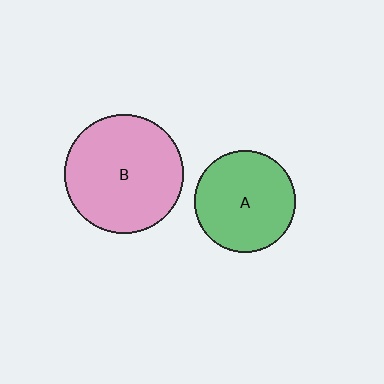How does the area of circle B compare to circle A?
Approximately 1.4 times.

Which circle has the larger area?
Circle B (pink).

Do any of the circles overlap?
No, none of the circles overlap.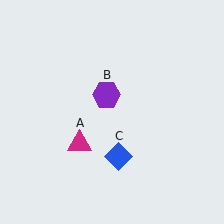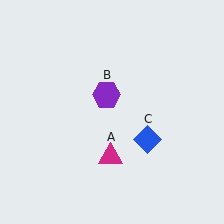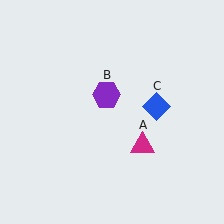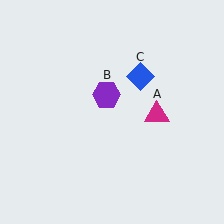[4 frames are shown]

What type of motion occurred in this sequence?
The magenta triangle (object A), blue diamond (object C) rotated counterclockwise around the center of the scene.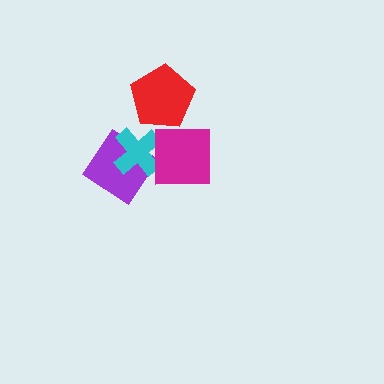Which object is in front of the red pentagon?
The magenta square is in front of the red pentagon.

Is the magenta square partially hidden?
No, no other shape covers it.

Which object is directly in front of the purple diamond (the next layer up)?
The cyan cross is directly in front of the purple diamond.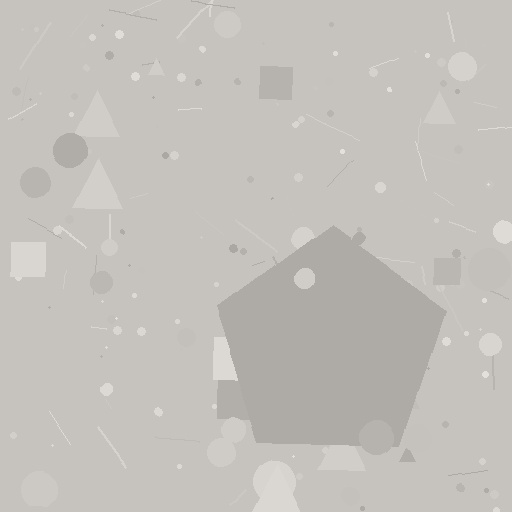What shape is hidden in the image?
A pentagon is hidden in the image.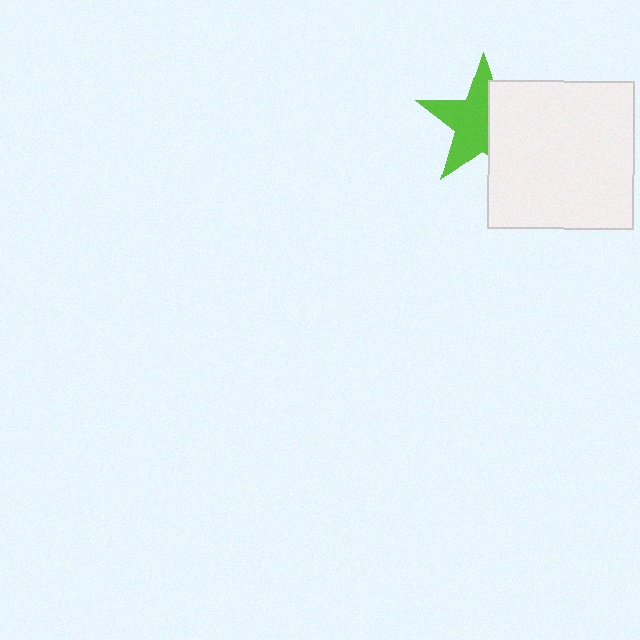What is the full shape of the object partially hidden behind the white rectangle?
The partially hidden object is a lime star.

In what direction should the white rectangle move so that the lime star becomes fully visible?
The white rectangle should move right. That is the shortest direction to clear the overlap and leave the lime star fully visible.